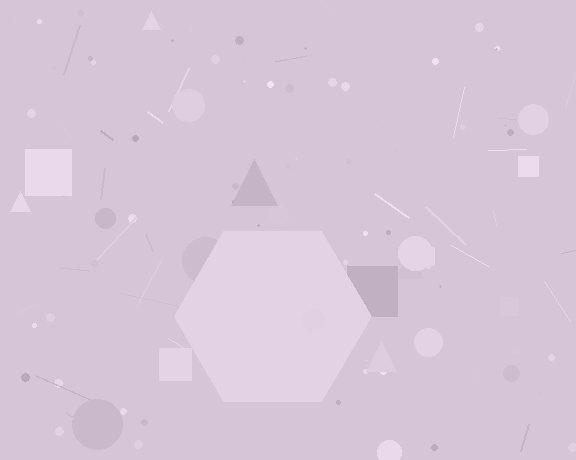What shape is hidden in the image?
A hexagon is hidden in the image.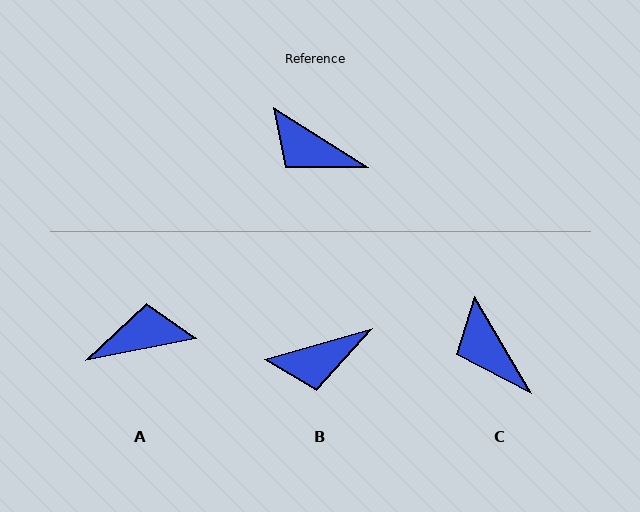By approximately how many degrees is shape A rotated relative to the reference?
Approximately 136 degrees clockwise.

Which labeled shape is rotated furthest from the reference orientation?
A, about 136 degrees away.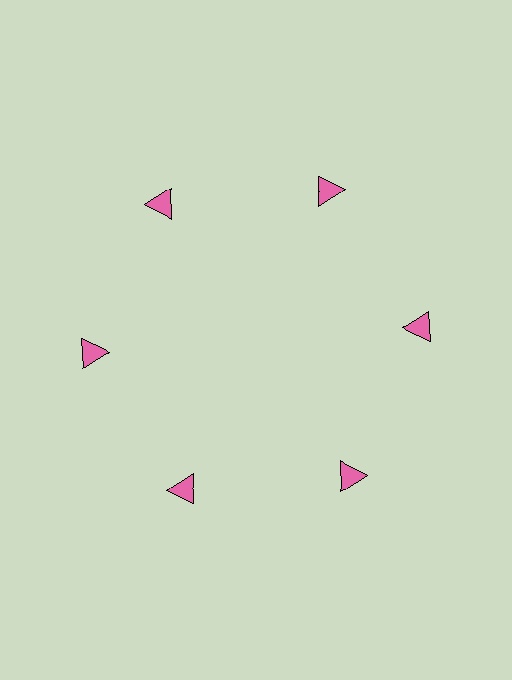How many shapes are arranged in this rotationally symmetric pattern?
There are 6 shapes, arranged in 6 groups of 1.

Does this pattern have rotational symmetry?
Yes, this pattern has 6-fold rotational symmetry. It looks the same after rotating 60 degrees around the center.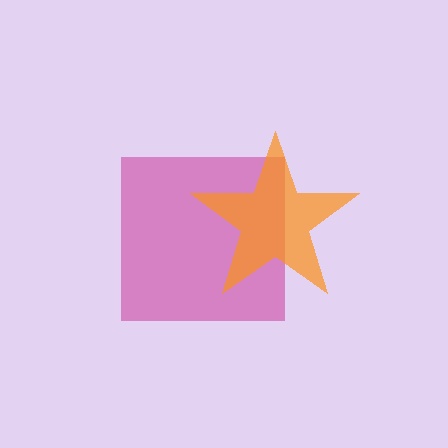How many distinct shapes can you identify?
There are 2 distinct shapes: a magenta square, an orange star.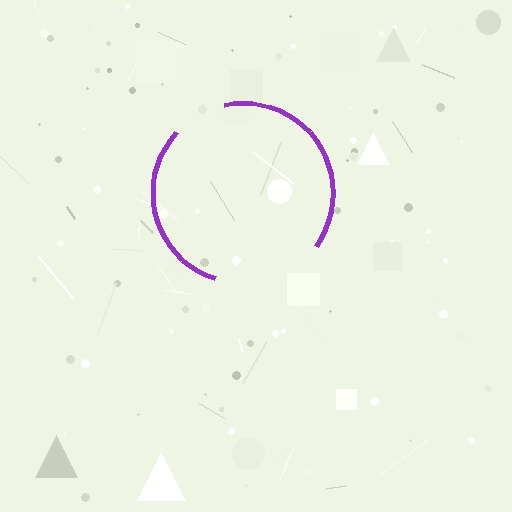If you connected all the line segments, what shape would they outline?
They would outline a circle.